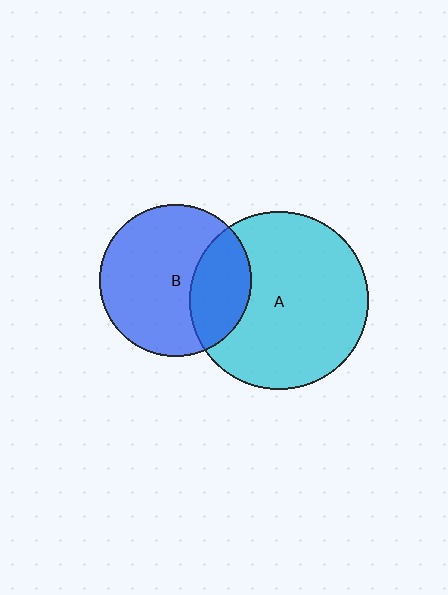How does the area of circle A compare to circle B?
Approximately 1.4 times.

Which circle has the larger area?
Circle A (cyan).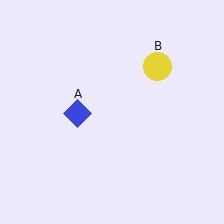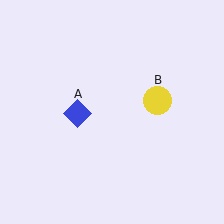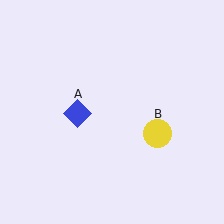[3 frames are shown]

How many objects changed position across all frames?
1 object changed position: yellow circle (object B).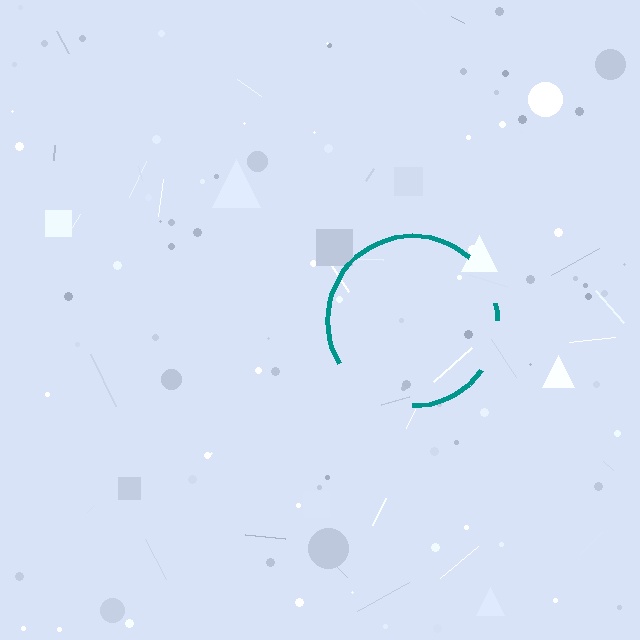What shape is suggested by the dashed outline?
The dashed outline suggests a circle.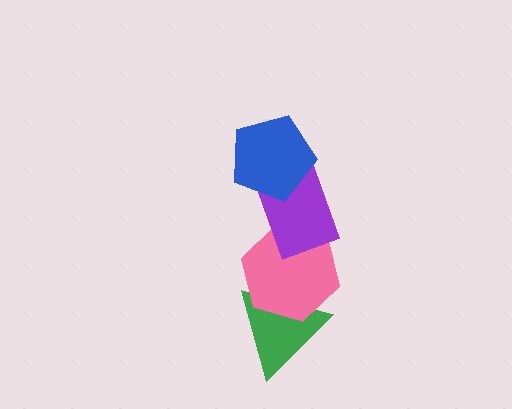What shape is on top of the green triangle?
The pink hexagon is on top of the green triangle.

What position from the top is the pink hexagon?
The pink hexagon is 3rd from the top.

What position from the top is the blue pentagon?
The blue pentagon is 1st from the top.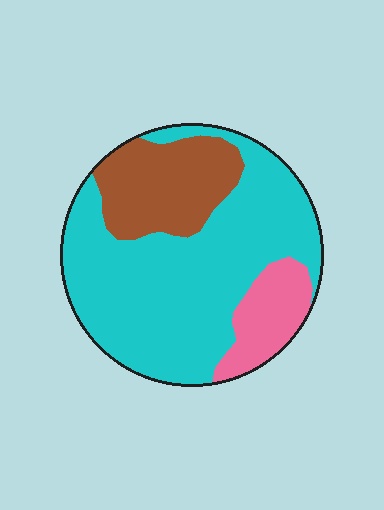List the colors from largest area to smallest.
From largest to smallest: cyan, brown, pink.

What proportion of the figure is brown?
Brown covers 22% of the figure.